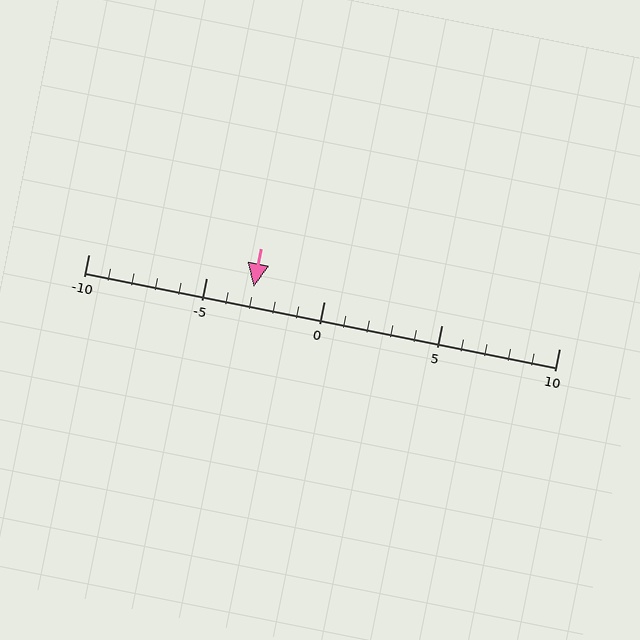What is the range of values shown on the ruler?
The ruler shows values from -10 to 10.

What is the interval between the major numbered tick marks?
The major tick marks are spaced 5 units apart.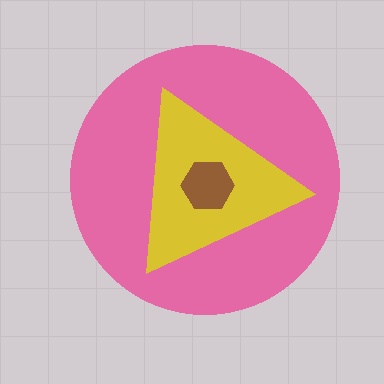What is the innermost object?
The brown hexagon.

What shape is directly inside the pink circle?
The yellow triangle.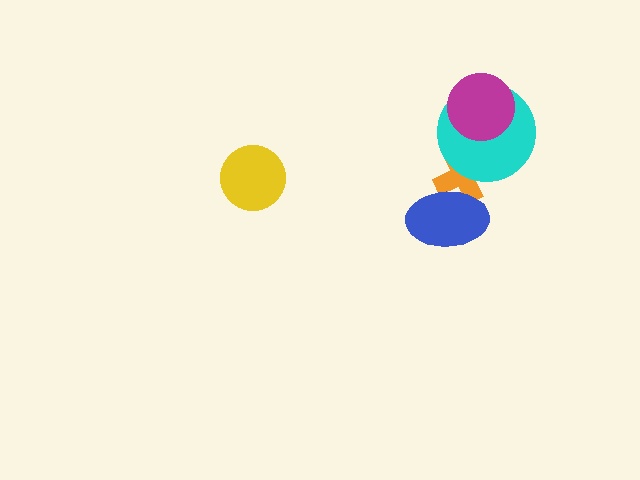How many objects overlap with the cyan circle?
2 objects overlap with the cyan circle.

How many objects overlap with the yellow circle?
0 objects overlap with the yellow circle.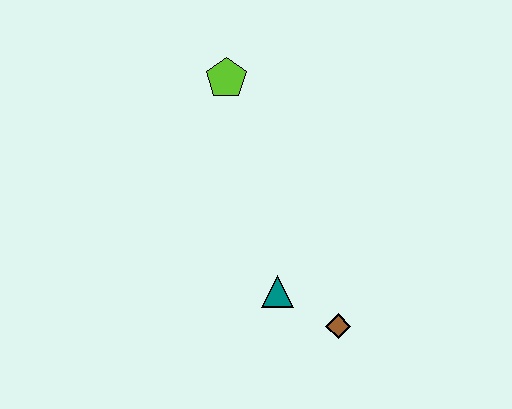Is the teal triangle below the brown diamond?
No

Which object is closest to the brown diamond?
The teal triangle is closest to the brown diamond.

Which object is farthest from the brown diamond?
The lime pentagon is farthest from the brown diamond.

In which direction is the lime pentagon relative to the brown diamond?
The lime pentagon is above the brown diamond.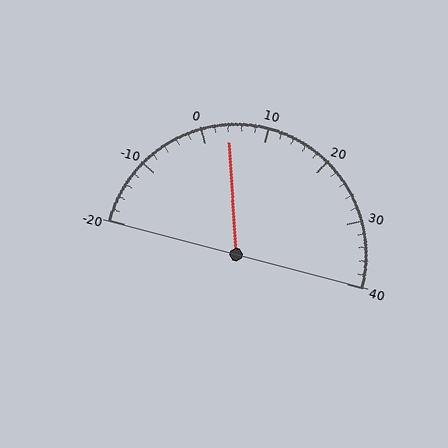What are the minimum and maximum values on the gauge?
The gauge ranges from -20 to 40.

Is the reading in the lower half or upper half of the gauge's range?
The reading is in the lower half of the range (-20 to 40).